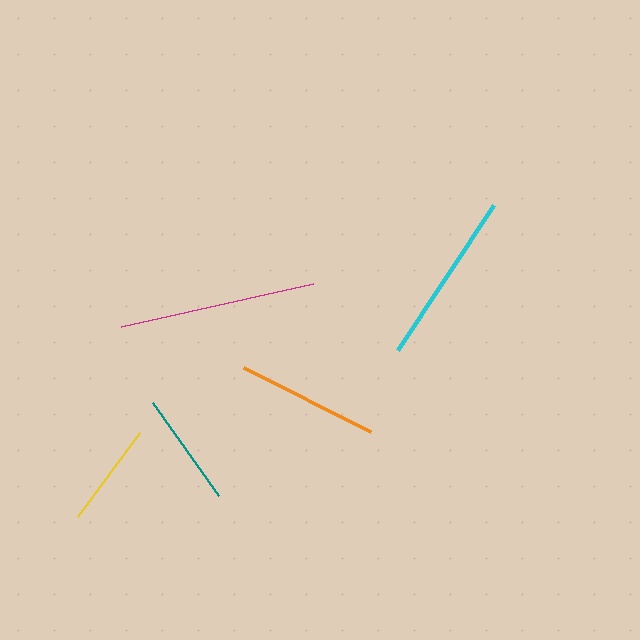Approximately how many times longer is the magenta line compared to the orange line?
The magenta line is approximately 1.4 times the length of the orange line.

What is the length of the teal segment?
The teal segment is approximately 114 pixels long.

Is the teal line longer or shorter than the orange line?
The orange line is longer than the teal line.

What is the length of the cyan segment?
The cyan segment is approximately 174 pixels long.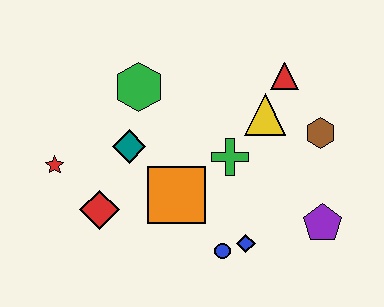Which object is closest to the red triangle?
The yellow triangle is closest to the red triangle.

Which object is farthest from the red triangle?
The red star is farthest from the red triangle.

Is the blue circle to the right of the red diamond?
Yes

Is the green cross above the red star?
Yes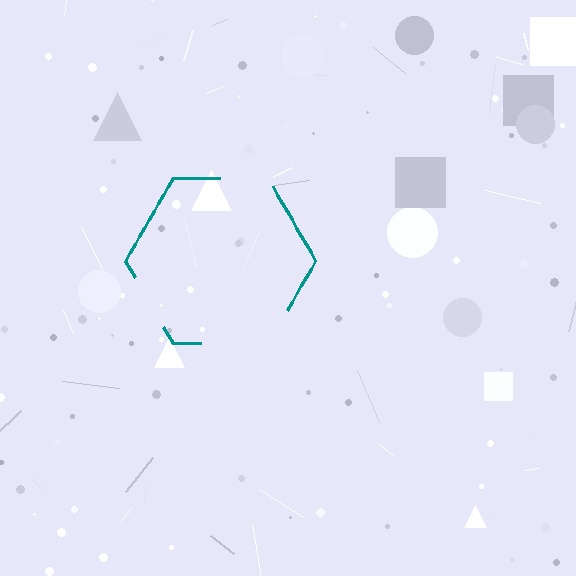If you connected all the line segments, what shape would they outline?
They would outline a hexagon.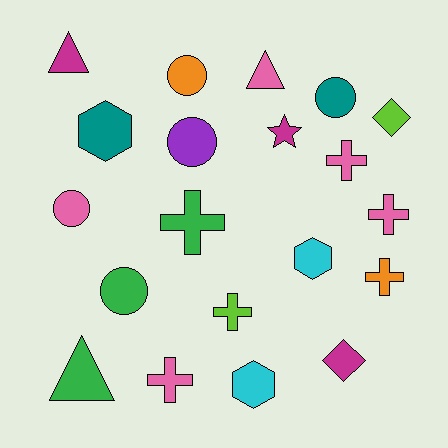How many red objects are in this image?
There are no red objects.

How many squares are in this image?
There are no squares.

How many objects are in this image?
There are 20 objects.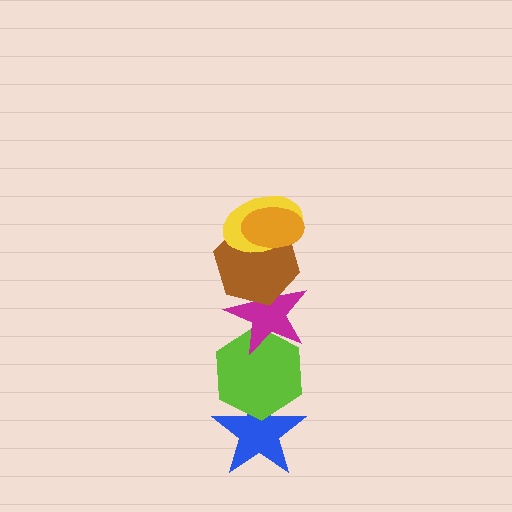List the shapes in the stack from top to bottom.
From top to bottom: the orange ellipse, the yellow ellipse, the brown hexagon, the magenta star, the lime hexagon, the blue star.